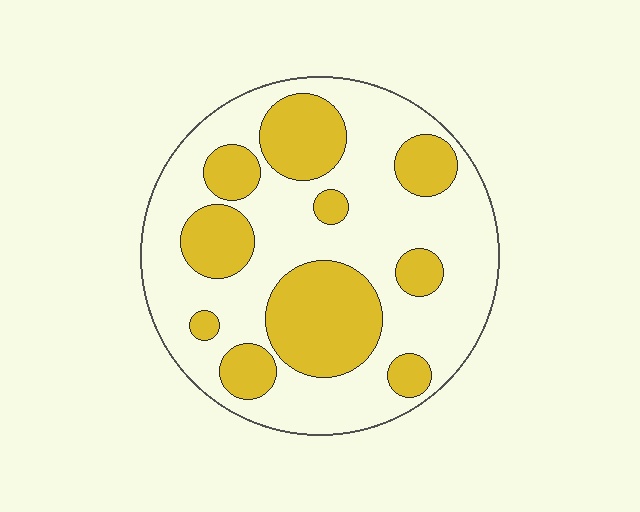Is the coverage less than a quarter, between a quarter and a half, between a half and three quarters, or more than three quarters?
Between a quarter and a half.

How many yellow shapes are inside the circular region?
10.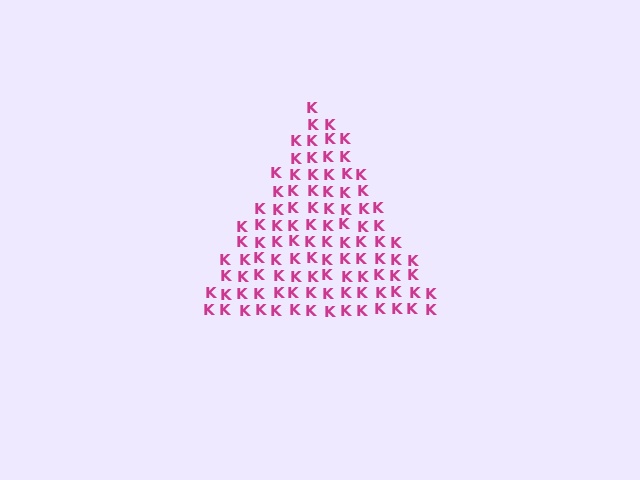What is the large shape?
The large shape is a triangle.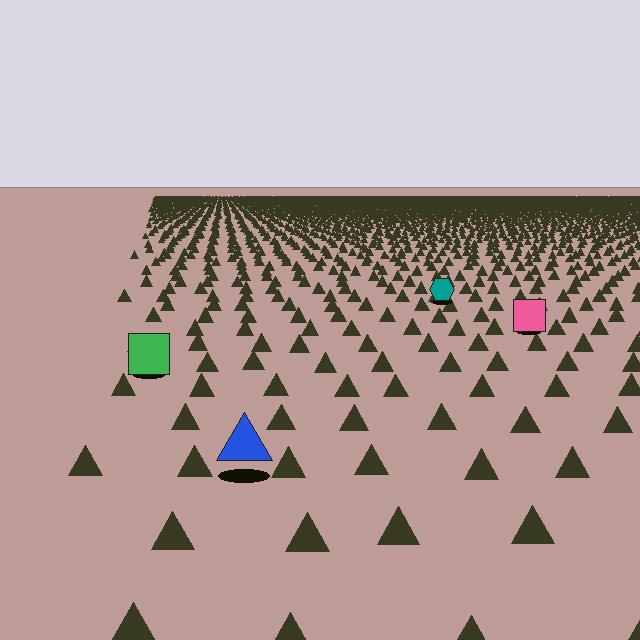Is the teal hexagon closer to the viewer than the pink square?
No. The pink square is closer — you can tell from the texture gradient: the ground texture is coarser near it.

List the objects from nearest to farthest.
From nearest to farthest: the blue triangle, the green square, the pink square, the teal hexagon.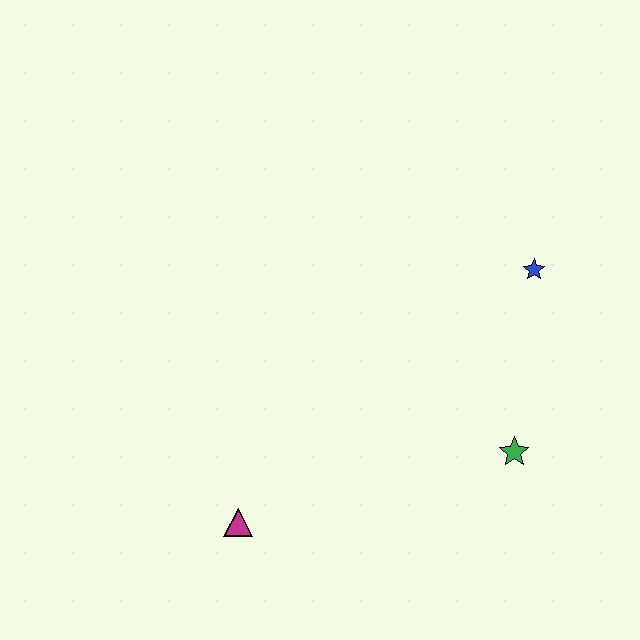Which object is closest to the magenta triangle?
The green star is closest to the magenta triangle.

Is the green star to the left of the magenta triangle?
No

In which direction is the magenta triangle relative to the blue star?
The magenta triangle is to the left of the blue star.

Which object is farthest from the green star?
The magenta triangle is farthest from the green star.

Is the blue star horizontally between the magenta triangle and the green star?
No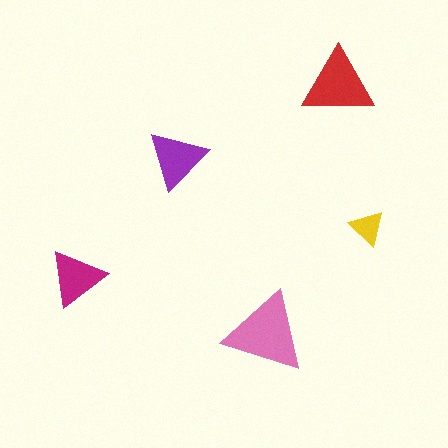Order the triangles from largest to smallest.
the pink one, the red one, the purple one, the magenta one, the yellow one.